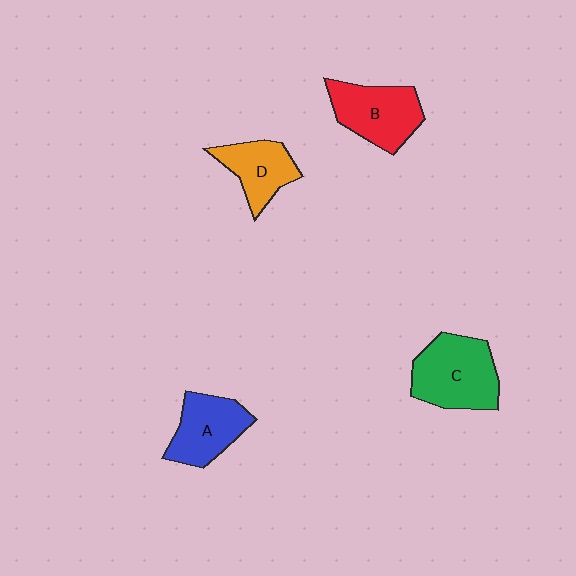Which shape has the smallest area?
Shape D (orange).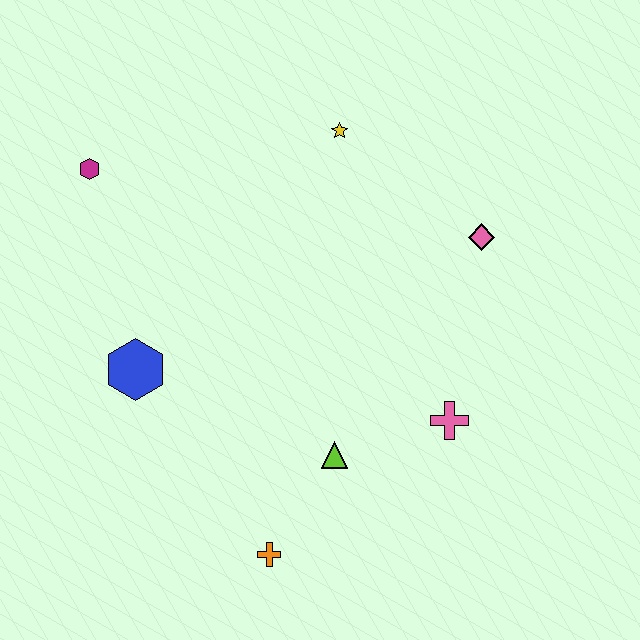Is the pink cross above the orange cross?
Yes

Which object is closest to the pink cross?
The lime triangle is closest to the pink cross.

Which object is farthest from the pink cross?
The magenta hexagon is farthest from the pink cross.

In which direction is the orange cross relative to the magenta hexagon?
The orange cross is below the magenta hexagon.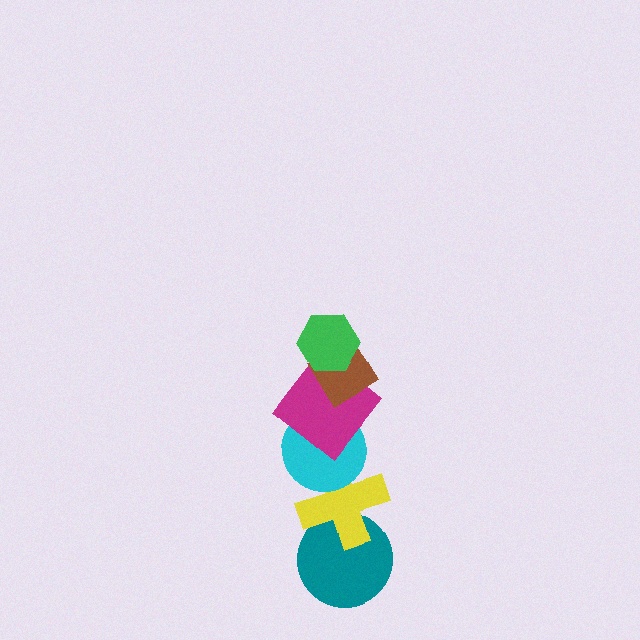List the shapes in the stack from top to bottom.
From top to bottom: the green hexagon, the brown diamond, the magenta diamond, the cyan circle, the yellow cross, the teal circle.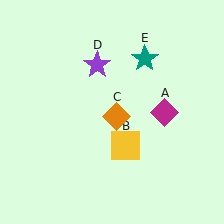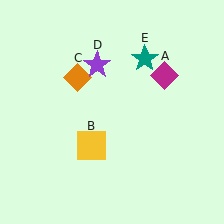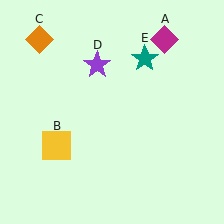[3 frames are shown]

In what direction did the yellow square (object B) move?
The yellow square (object B) moved left.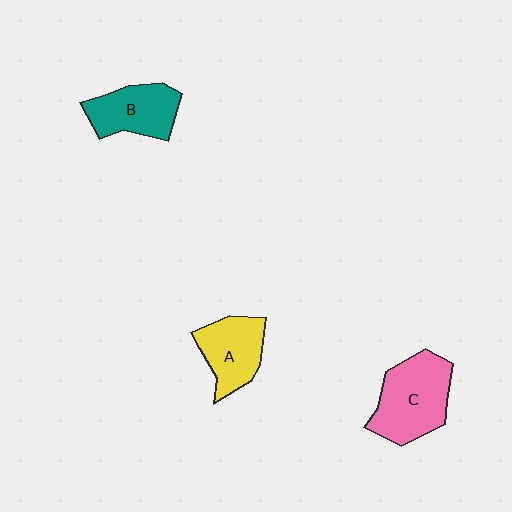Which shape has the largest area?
Shape C (pink).